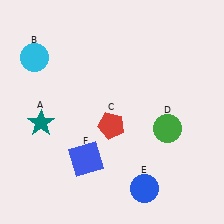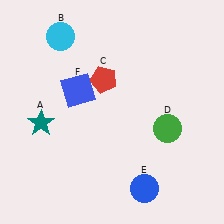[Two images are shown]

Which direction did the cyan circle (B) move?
The cyan circle (B) moved right.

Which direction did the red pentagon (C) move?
The red pentagon (C) moved up.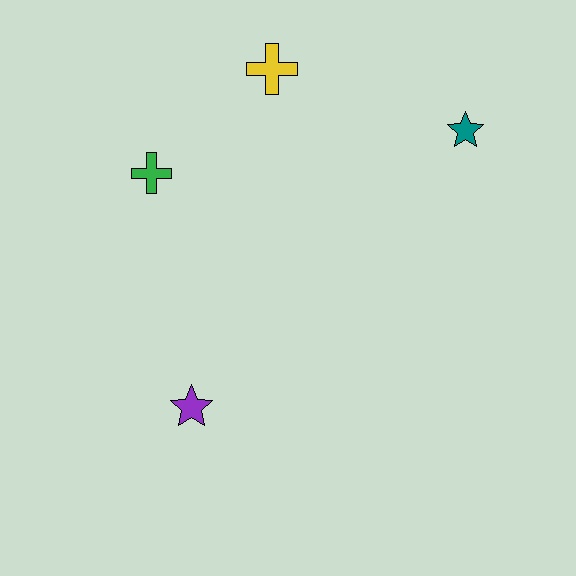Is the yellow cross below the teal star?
No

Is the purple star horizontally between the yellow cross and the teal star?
No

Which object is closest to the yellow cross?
The green cross is closest to the yellow cross.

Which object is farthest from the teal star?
The purple star is farthest from the teal star.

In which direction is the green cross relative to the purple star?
The green cross is above the purple star.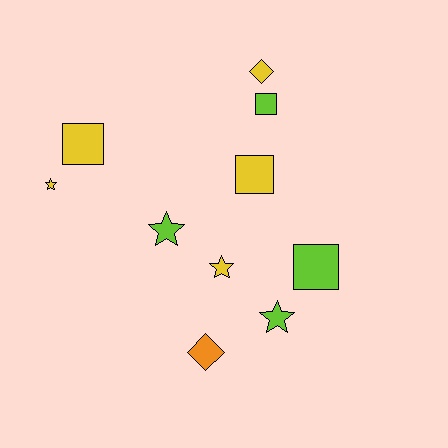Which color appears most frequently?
Yellow, with 5 objects.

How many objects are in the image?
There are 10 objects.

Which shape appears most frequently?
Square, with 4 objects.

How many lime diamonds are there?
There are no lime diamonds.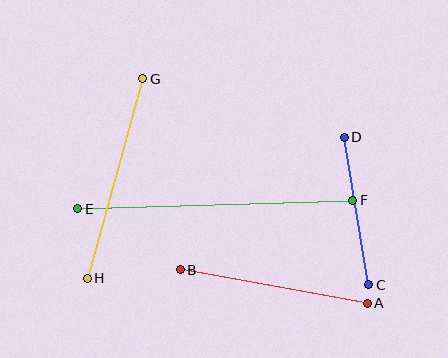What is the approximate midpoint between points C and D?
The midpoint is at approximately (356, 211) pixels.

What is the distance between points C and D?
The distance is approximately 149 pixels.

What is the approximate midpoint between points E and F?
The midpoint is at approximately (215, 204) pixels.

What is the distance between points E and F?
The distance is approximately 275 pixels.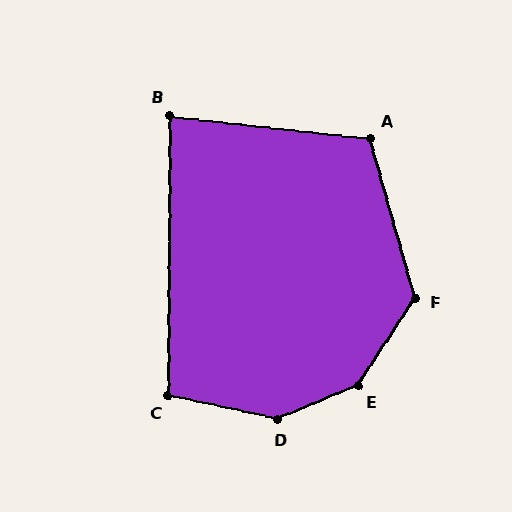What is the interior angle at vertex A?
Approximately 112 degrees (obtuse).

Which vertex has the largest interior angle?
E, at approximately 146 degrees.